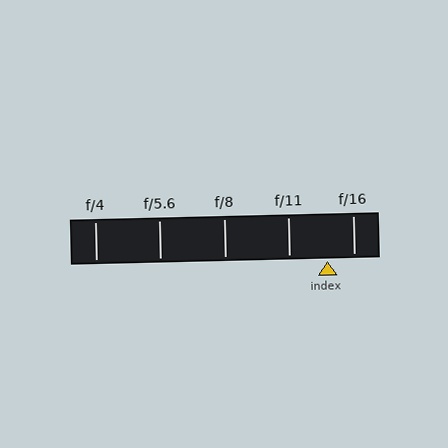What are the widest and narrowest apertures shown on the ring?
The widest aperture shown is f/4 and the narrowest is f/16.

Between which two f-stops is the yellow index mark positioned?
The index mark is between f/11 and f/16.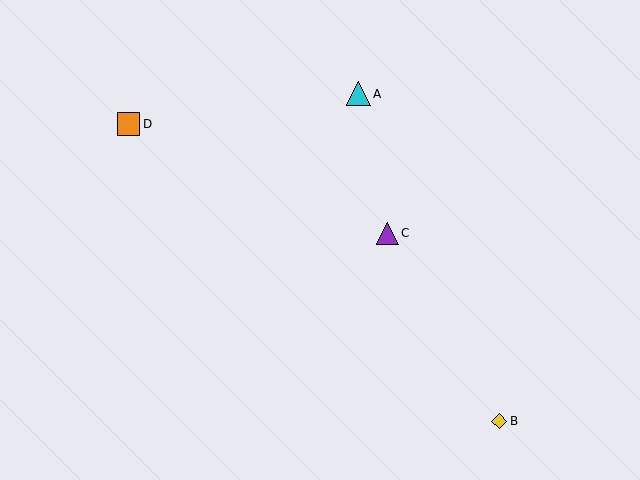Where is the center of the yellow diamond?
The center of the yellow diamond is at (499, 421).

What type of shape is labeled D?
Shape D is an orange square.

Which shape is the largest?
The cyan triangle (labeled A) is the largest.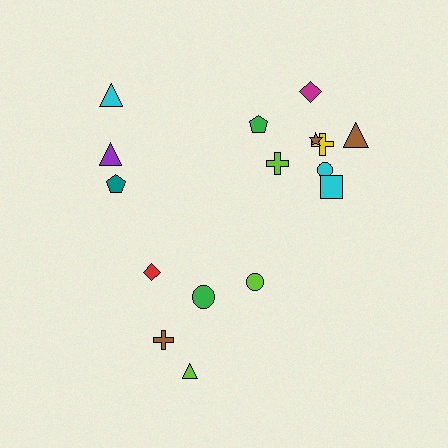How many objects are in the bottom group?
There are 5 objects.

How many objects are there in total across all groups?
There are 16 objects.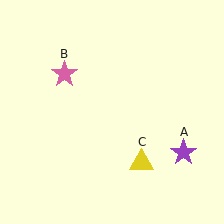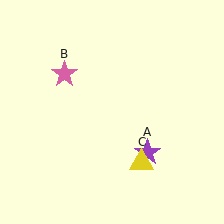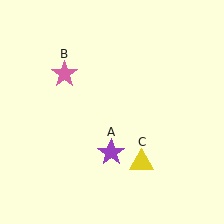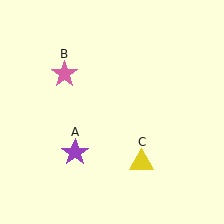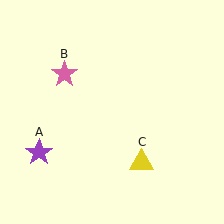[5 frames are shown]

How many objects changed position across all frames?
1 object changed position: purple star (object A).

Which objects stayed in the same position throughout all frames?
Pink star (object B) and yellow triangle (object C) remained stationary.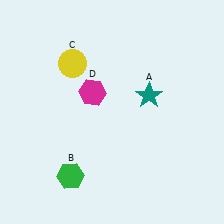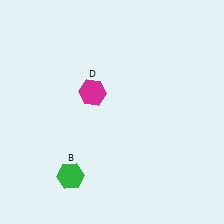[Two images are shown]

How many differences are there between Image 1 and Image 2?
There are 2 differences between the two images.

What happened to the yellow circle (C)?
The yellow circle (C) was removed in Image 2. It was in the top-left area of Image 1.